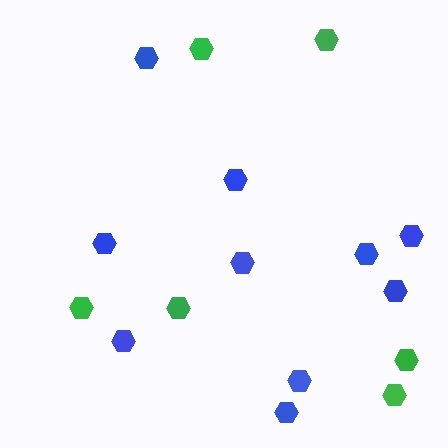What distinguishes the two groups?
There are 2 groups: one group of blue hexagons (10) and one group of green hexagons (6).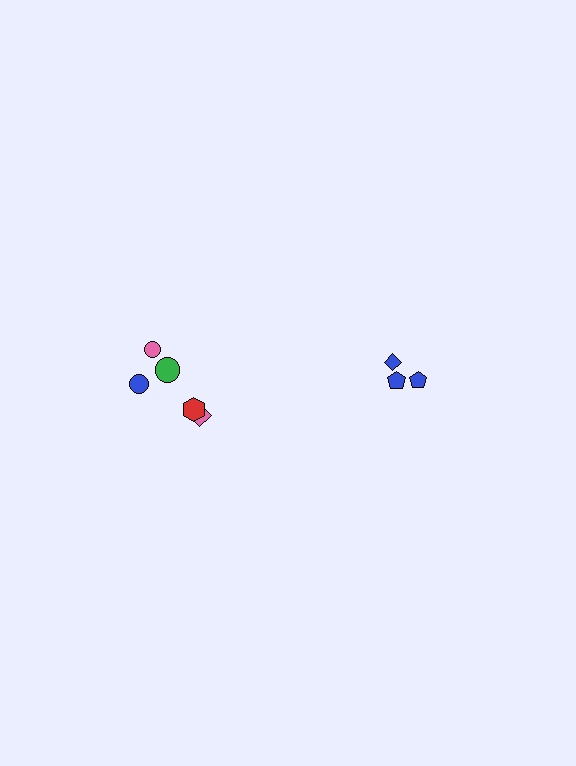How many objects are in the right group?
There are 3 objects.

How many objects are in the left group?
There are 5 objects.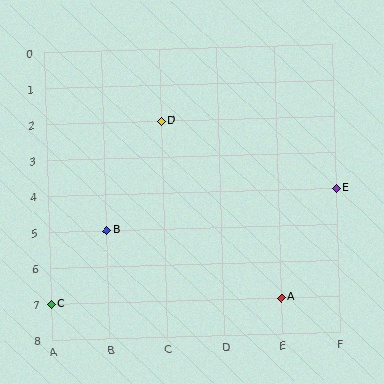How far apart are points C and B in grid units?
Points C and B are 1 column and 2 rows apart (about 2.2 grid units diagonally).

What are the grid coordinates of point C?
Point C is at grid coordinates (A, 7).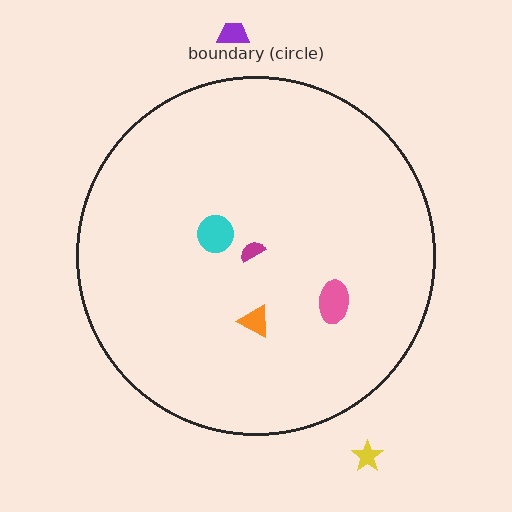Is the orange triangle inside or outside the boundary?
Inside.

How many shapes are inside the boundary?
4 inside, 2 outside.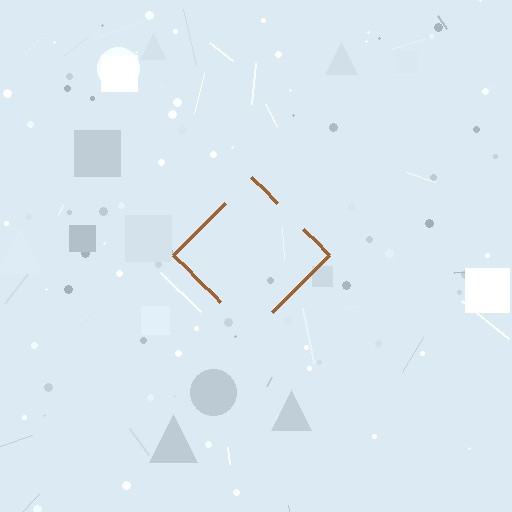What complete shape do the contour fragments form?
The contour fragments form a diamond.